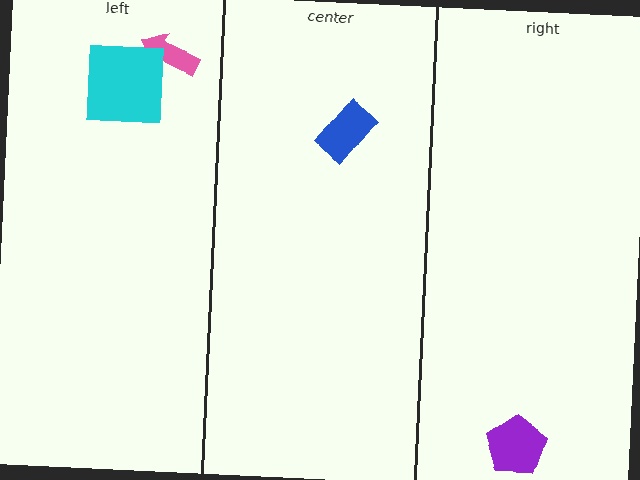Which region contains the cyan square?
The left region.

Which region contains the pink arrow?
The left region.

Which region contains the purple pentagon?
The right region.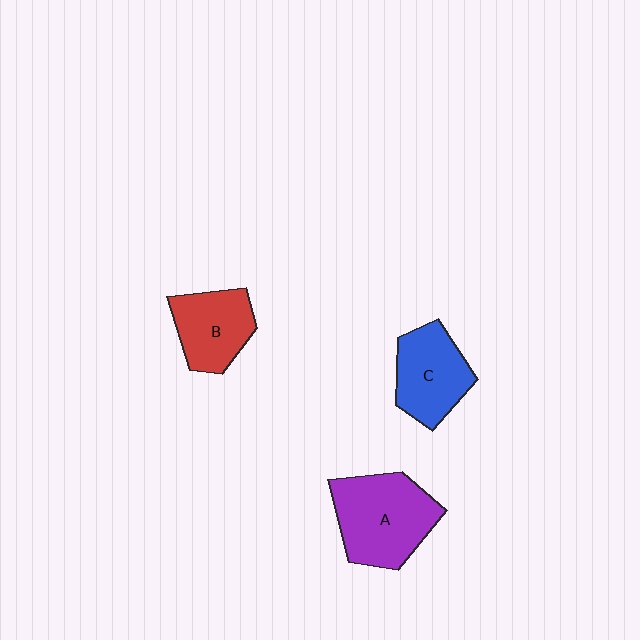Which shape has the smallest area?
Shape B (red).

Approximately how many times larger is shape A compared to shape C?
Approximately 1.3 times.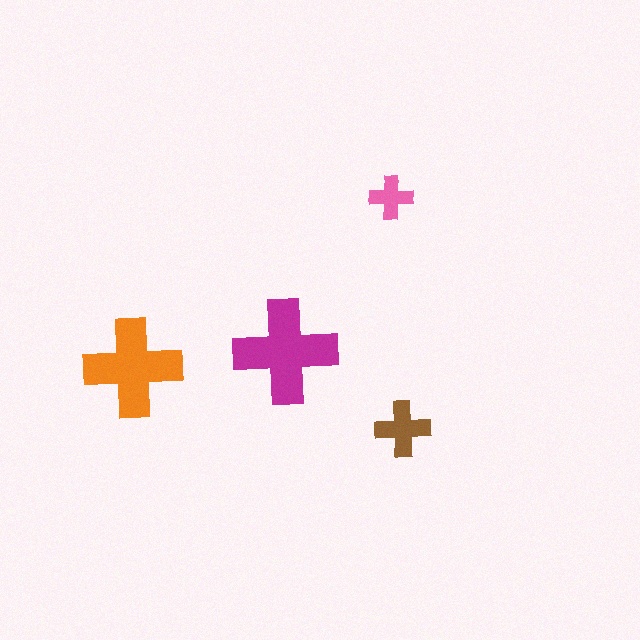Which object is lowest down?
The brown cross is bottommost.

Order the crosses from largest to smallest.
the magenta one, the orange one, the brown one, the pink one.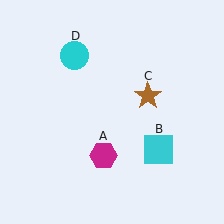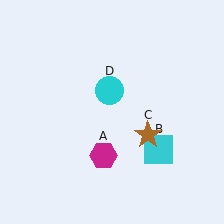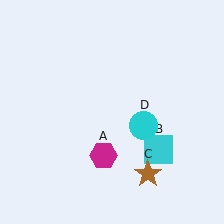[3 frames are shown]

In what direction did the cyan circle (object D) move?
The cyan circle (object D) moved down and to the right.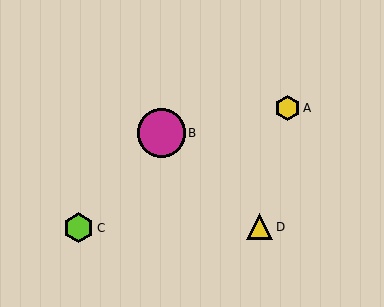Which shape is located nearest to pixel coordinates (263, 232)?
The yellow triangle (labeled D) at (260, 227) is nearest to that location.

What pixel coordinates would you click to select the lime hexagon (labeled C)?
Click at (78, 228) to select the lime hexagon C.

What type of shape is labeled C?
Shape C is a lime hexagon.